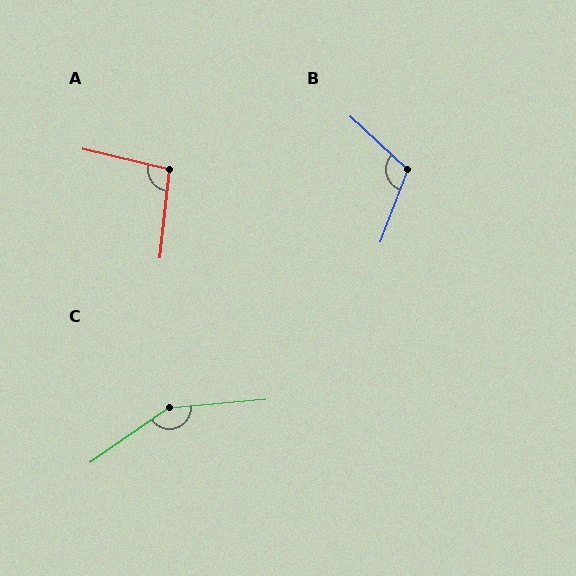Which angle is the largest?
C, at approximately 150 degrees.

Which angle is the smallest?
A, at approximately 97 degrees.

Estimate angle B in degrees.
Approximately 113 degrees.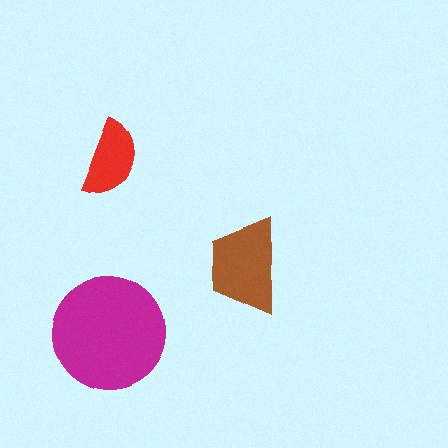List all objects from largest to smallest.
The magenta circle, the brown trapezoid, the red semicircle.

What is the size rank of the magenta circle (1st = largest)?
1st.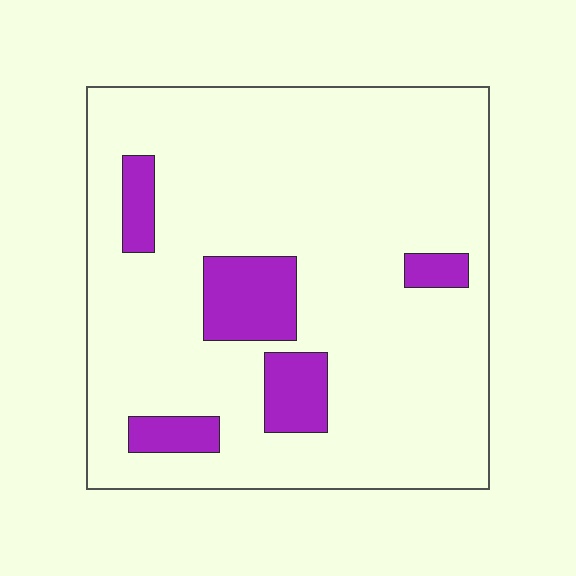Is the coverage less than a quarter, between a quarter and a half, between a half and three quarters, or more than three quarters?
Less than a quarter.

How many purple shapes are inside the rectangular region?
5.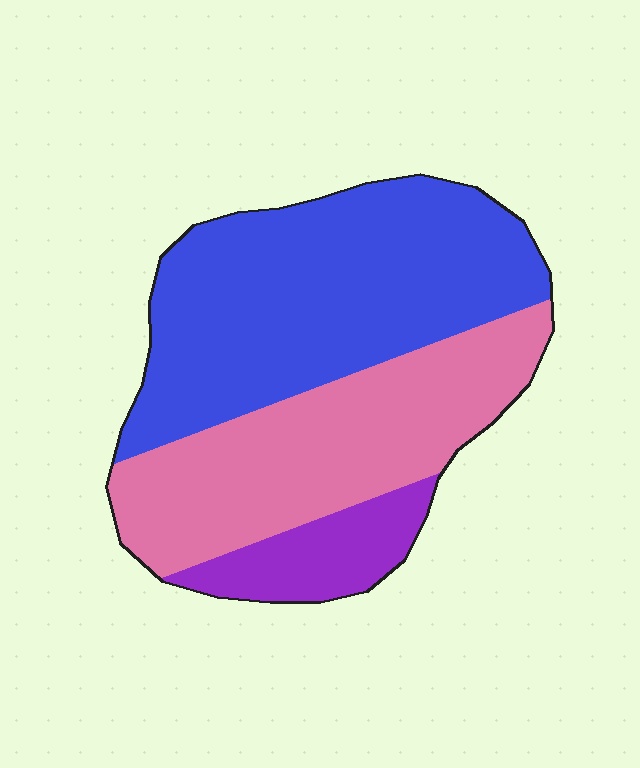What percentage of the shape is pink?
Pink covers 38% of the shape.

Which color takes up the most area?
Blue, at roughly 50%.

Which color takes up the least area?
Purple, at roughly 10%.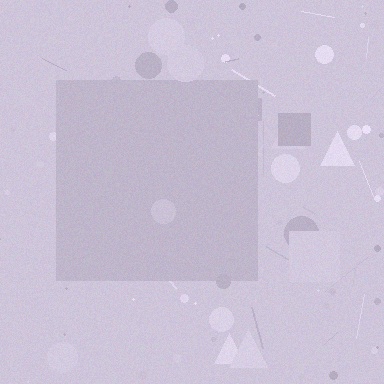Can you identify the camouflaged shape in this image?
The camouflaged shape is a square.